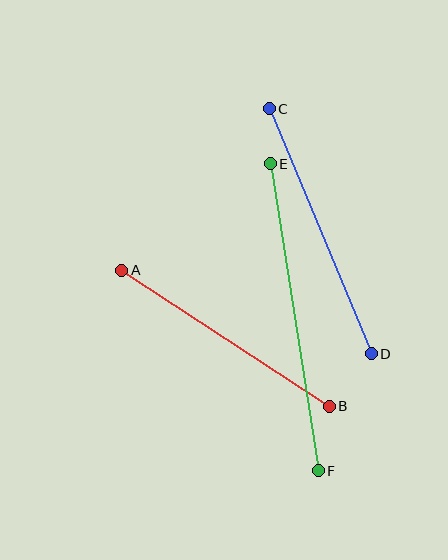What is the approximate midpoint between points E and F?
The midpoint is at approximately (294, 317) pixels.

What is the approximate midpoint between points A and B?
The midpoint is at approximately (226, 338) pixels.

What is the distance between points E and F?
The distance is approximately 311 pixels.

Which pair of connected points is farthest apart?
Points E and F are farthest apart.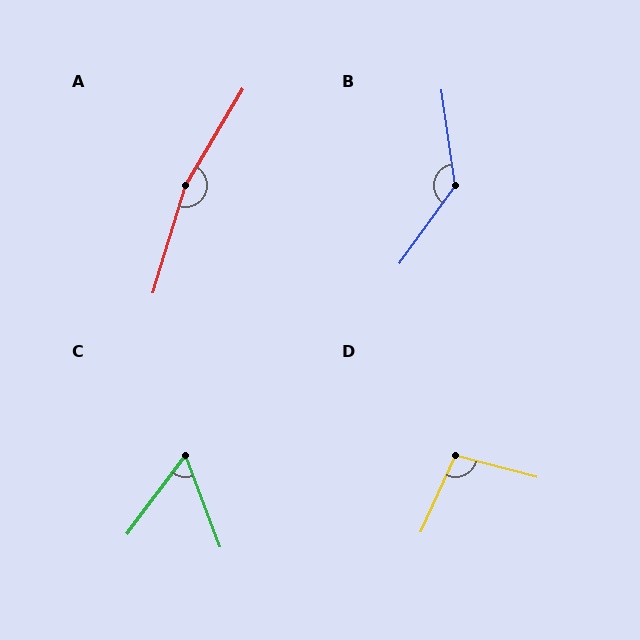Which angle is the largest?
A, at approximately 166 degrees.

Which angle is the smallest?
C, at approximately 57 degrees.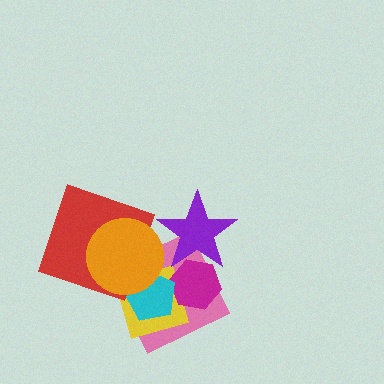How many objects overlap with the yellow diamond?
4 objects overlap with the yellow diamond.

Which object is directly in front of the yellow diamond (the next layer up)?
The magenta hexagon is directly in front of the yellow diamond.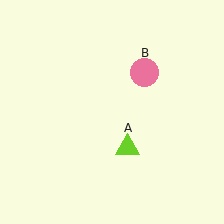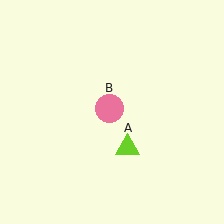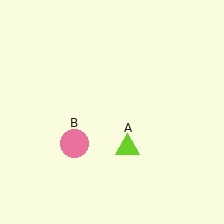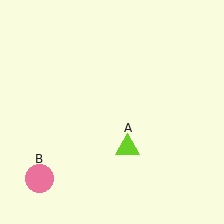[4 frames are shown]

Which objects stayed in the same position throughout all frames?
Lime triangle (object A) remained stationary.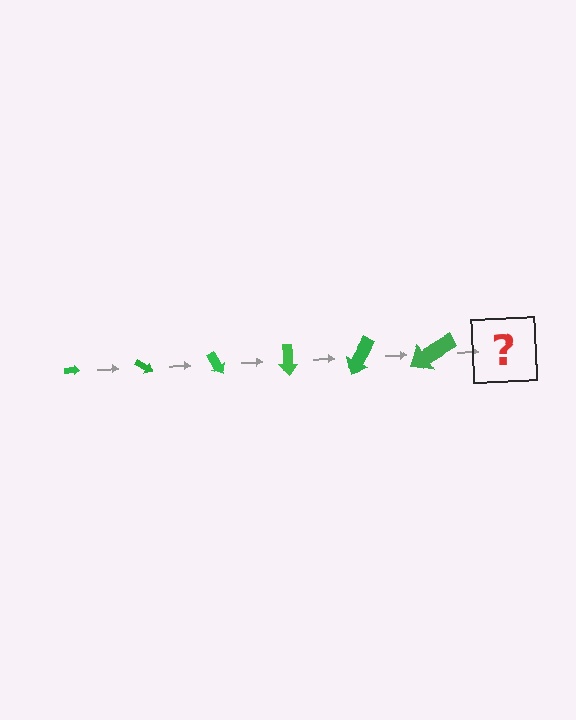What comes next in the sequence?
The next element should be an arrow, larger than the previous one and rotated 180 degrees from the start.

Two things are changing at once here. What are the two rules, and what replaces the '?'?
The two rules are that the arrow grows larger each step and it rotates 30 degrees each step. The '?' should be an arrow, larger than the previous one and rotated 180 degrees from the start.